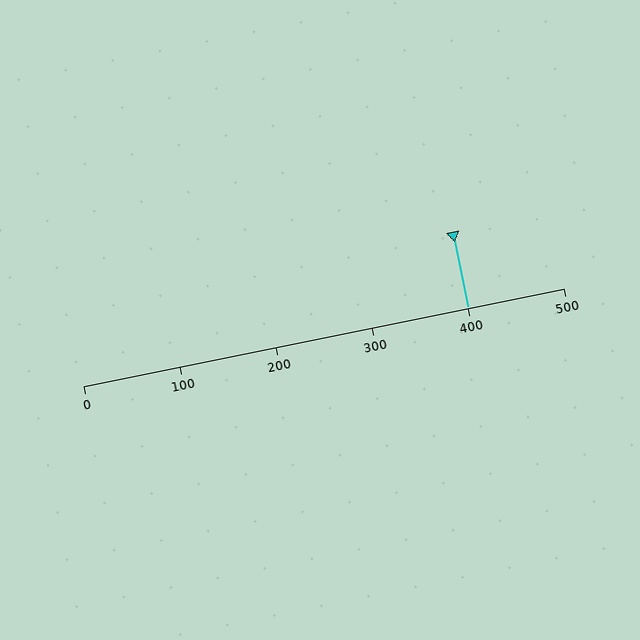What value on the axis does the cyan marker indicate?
The marker indicates approximately 400.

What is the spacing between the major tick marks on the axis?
The major ticks are spaced 100 apart.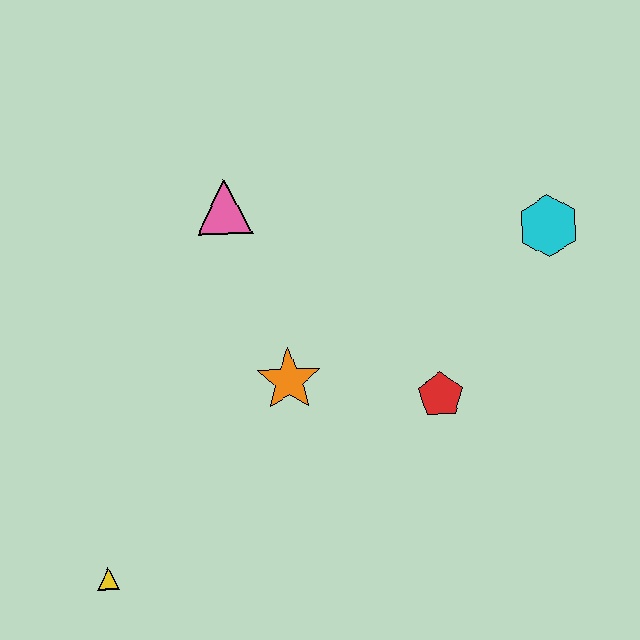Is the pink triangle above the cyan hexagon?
Yes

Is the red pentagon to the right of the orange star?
Yes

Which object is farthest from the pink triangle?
The yellow triangle is farthest from the pink triangle.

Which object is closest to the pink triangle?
The orange star is closest to the pink triangle.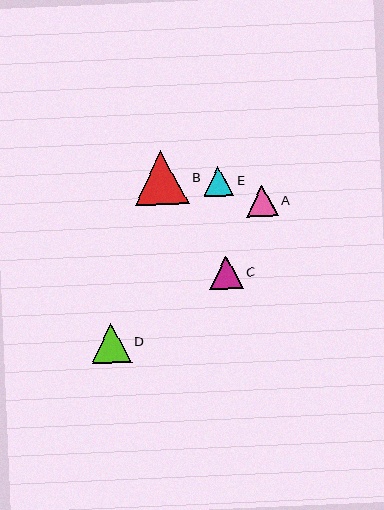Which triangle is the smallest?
Triangle E is the smallest with a size of approximately 30 pixels.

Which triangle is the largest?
Triangle B is the largest with a size of approximately 54 pixels.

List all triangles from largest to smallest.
From largest to smallest: B, D, C, A, E.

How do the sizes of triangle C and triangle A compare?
Triangle C and triangle A are approximately the same size.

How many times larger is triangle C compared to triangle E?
Triangle C is approximately 1.1 times the size of triangle E.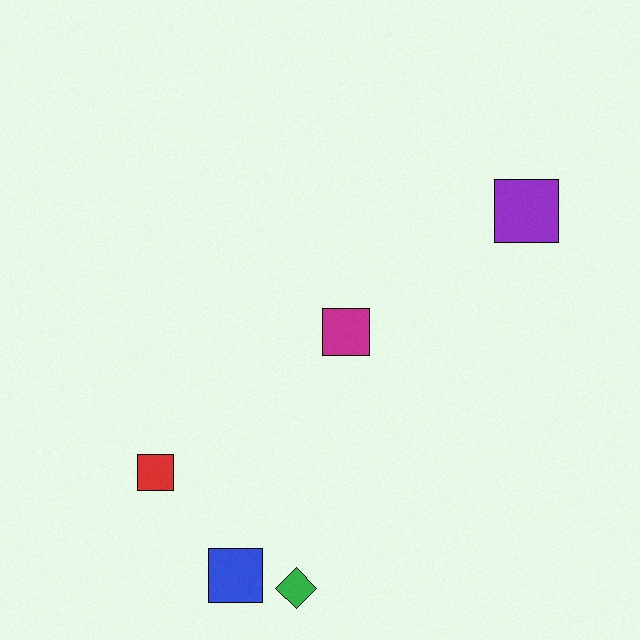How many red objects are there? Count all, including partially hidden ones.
There is 1 red object.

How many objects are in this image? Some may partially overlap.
There are 5 objects.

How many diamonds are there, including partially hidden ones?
There is 1 diamond.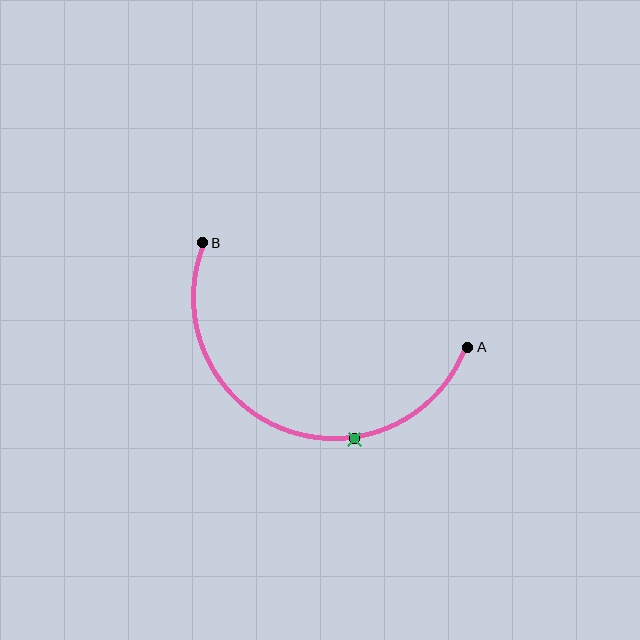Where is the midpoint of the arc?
The arc midpoint is the point on the curve farthest from the straight line joining A and B. It sits below that line.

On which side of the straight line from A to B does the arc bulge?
The arc bulges below the straight line connecting A and B.